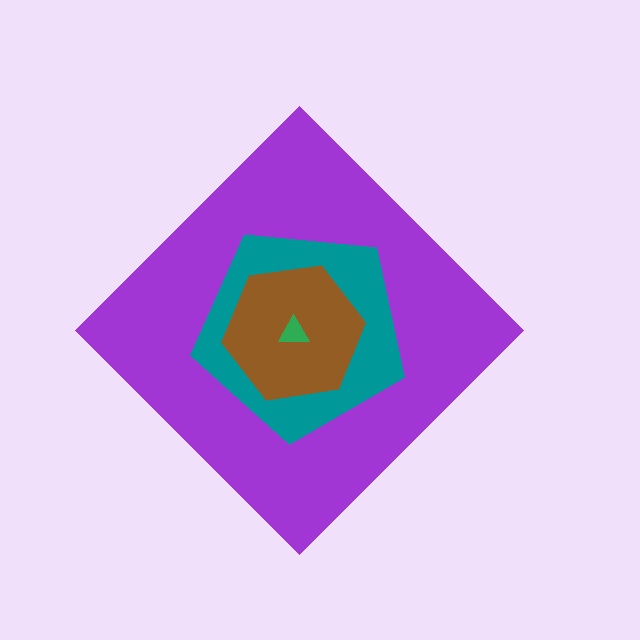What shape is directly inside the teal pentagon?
The brown hexagon.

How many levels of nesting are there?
4.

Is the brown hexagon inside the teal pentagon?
Yes.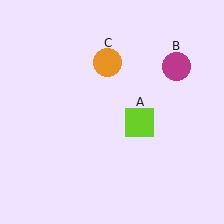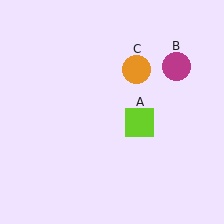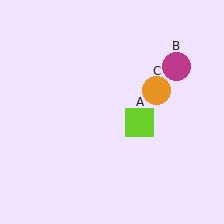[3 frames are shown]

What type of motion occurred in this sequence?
The orange circle (object C) rotated clockwise around the center of the scene.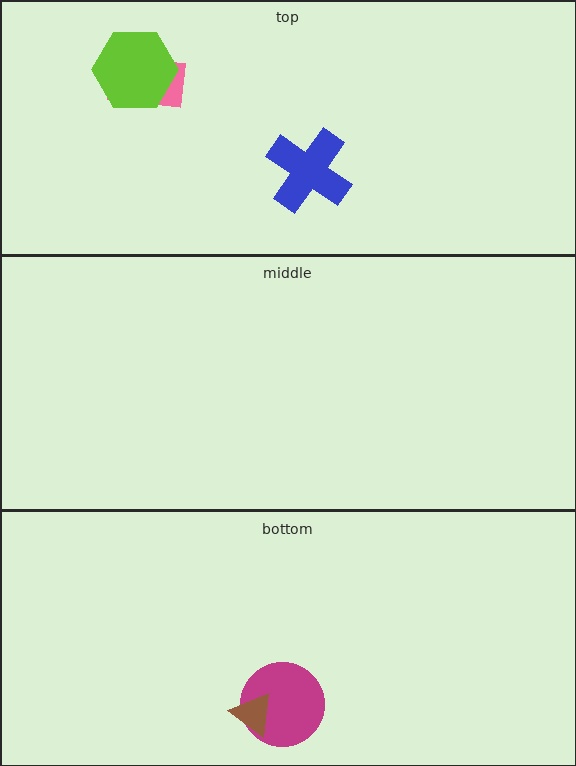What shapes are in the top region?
The pink rectangle, the blue cross, the lime hexagon.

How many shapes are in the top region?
3.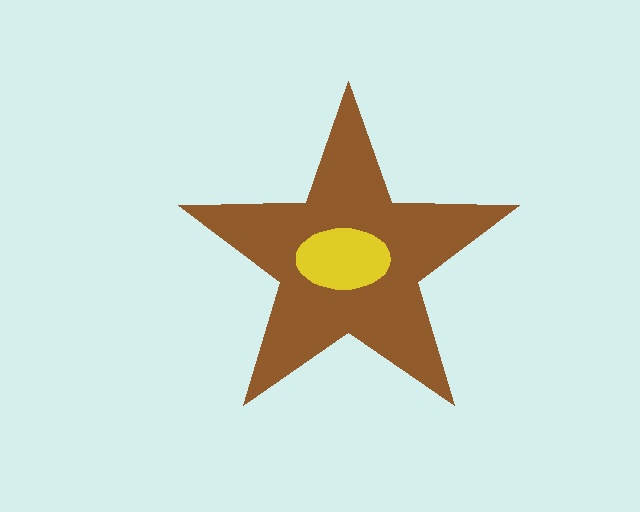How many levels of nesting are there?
2.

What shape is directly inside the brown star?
The yellow ellipse.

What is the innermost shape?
The yellow ellipse.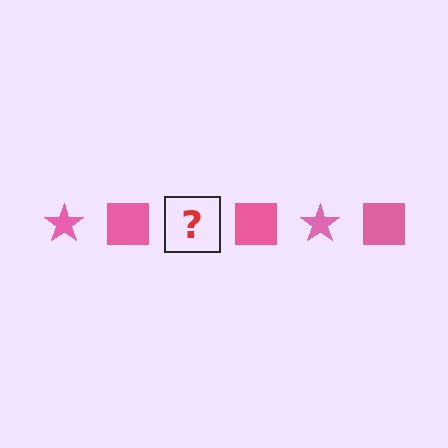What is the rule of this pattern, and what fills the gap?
The rule is that the pattern cycles through star, square shapes in pink. The gap should be filled with a pink star.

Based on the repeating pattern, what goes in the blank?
The blank should be a pink star.